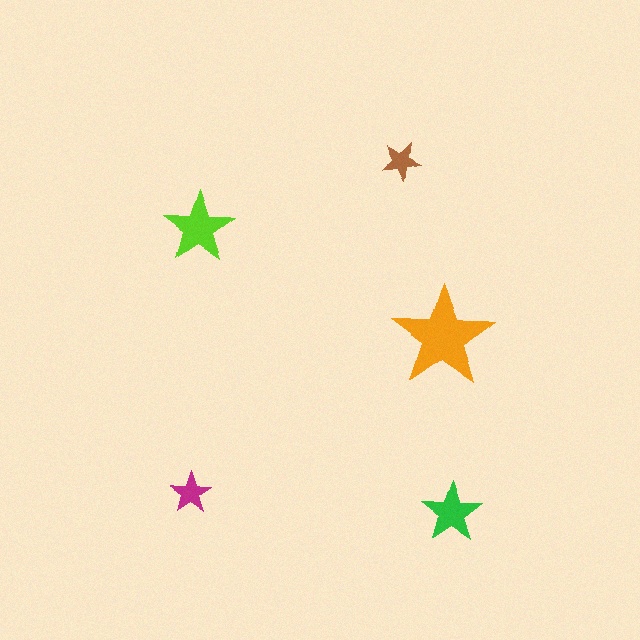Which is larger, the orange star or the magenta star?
The orange one.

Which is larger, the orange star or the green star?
The orange one.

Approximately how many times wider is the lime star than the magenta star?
About 1.5 times wider.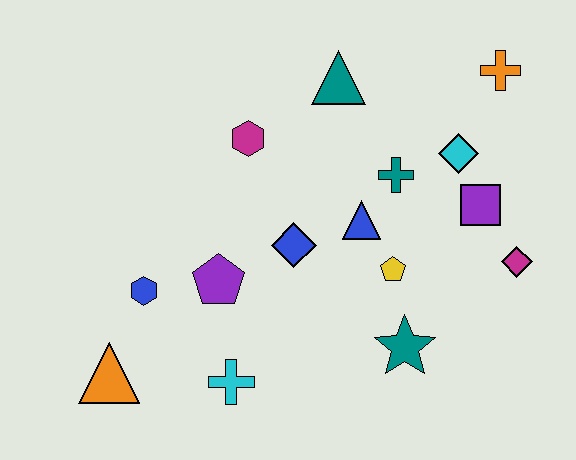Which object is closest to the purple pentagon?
The blue hexagon is closest to the purple pentagon.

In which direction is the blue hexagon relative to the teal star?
The blue hexagon is to the left of the teal star.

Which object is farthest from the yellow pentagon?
The orange triangle is farthest from the yellow pentagon.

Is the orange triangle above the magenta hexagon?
No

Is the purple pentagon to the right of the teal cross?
No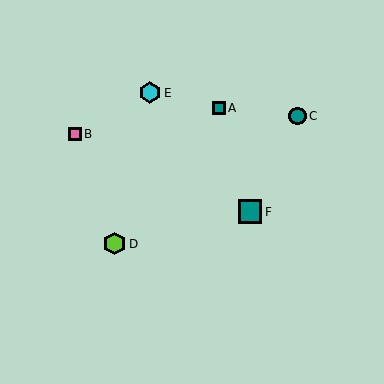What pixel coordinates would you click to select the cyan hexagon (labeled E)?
Click at (150, 93) to select the cyan hexagon E.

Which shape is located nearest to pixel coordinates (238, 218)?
The teal square (labeled F) at (250, 212) is nearest to that location.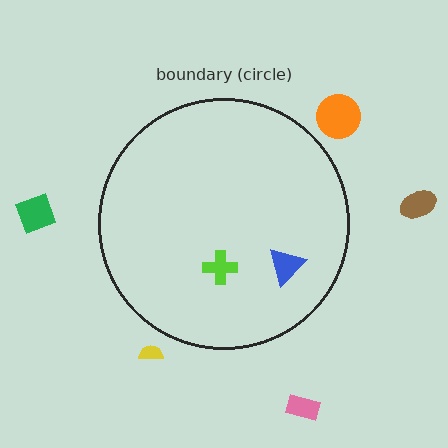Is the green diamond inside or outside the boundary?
Outside.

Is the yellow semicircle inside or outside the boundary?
Outside.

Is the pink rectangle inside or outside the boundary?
Outside.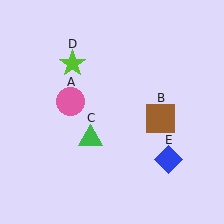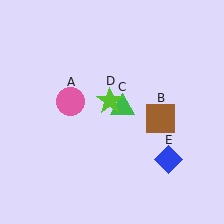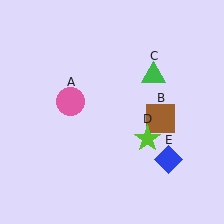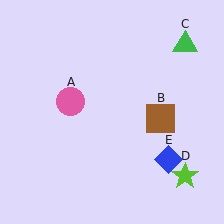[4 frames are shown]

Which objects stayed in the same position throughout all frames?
Pink circle (object A) and brown square (object B) and blue diamond (object E) remained stationary.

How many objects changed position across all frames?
2 objects changed position: green triangle (object C), lime star (object D).